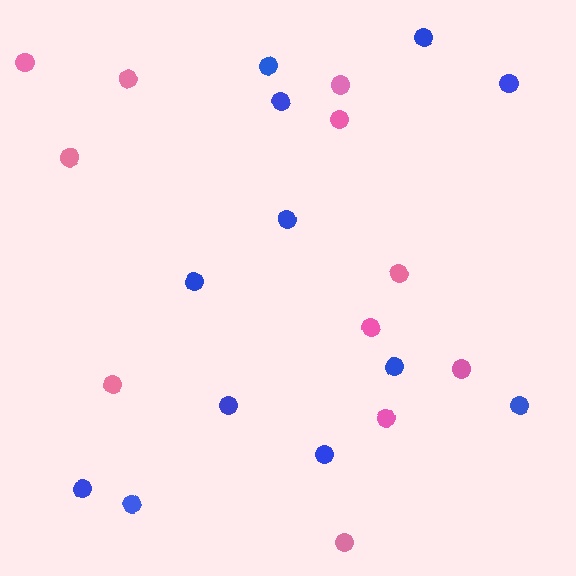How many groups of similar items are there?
There are 2 groups: one group of blue circles (12) and one group of pink circles (11).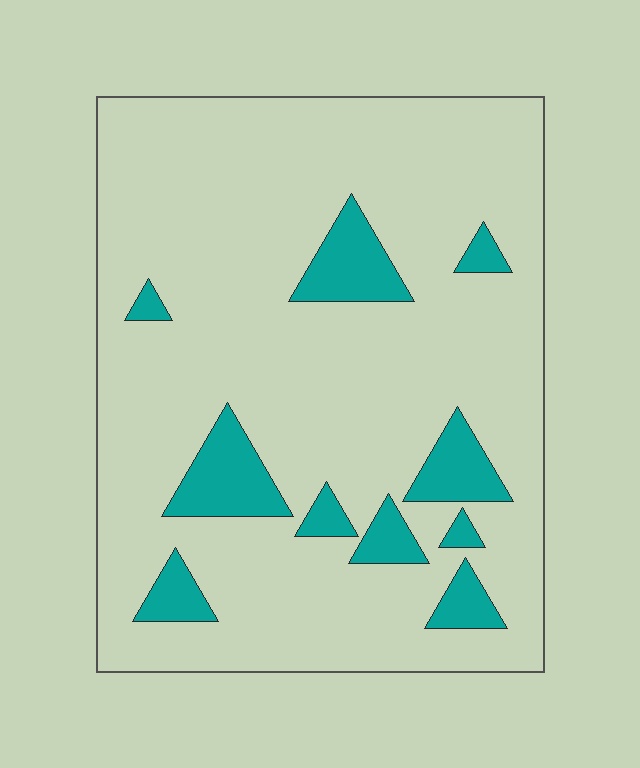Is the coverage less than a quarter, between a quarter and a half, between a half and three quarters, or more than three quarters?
Less than a quarter.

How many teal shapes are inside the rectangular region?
10.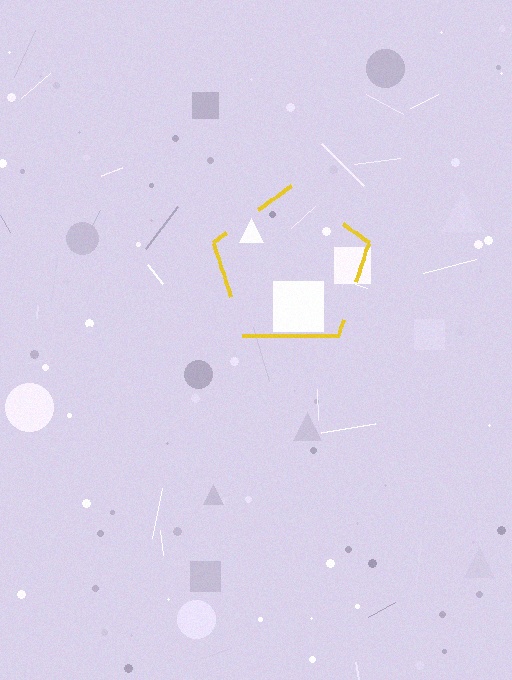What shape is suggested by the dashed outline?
The dashed outline suggests a pentagon.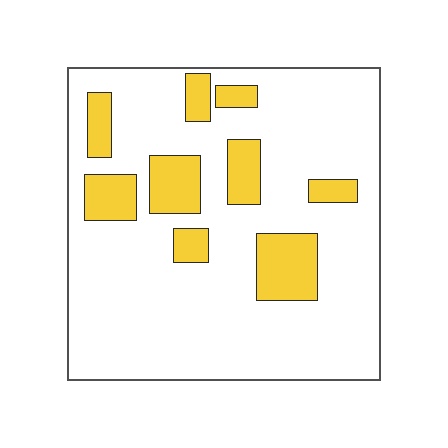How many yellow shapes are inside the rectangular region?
9.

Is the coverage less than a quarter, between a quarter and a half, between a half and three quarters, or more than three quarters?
Less than a quarter.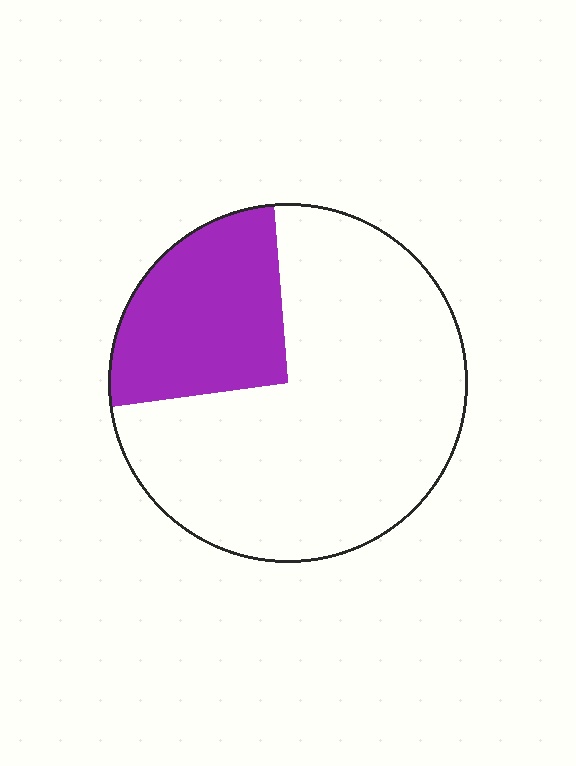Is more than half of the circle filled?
No.